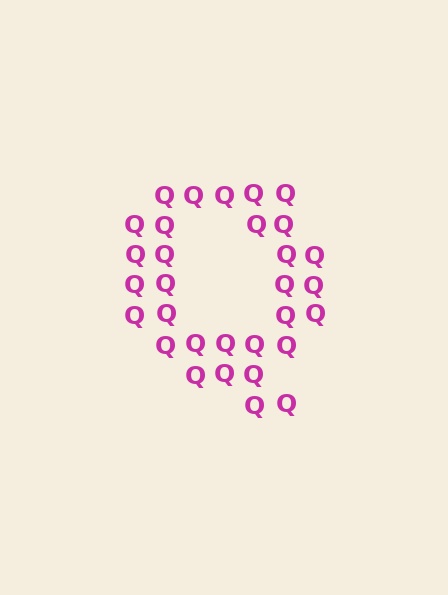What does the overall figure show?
The overall figure shows the letter Q.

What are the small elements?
The small elements are letter Q's.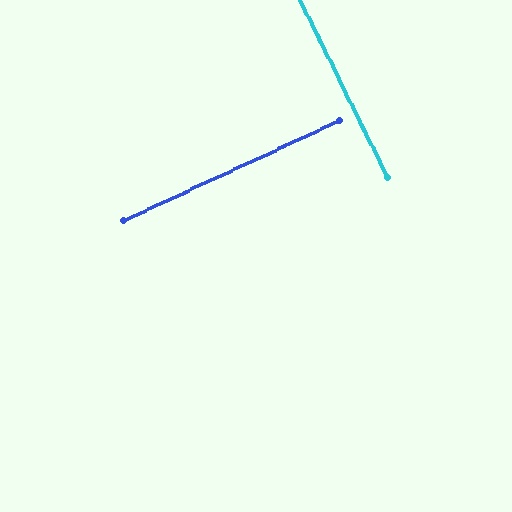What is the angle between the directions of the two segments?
Approximately 89 degrees.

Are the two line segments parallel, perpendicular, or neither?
Perpendicular — they meet at approximately 89°.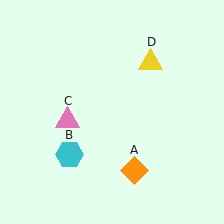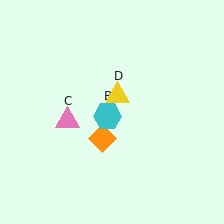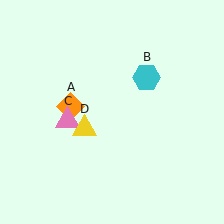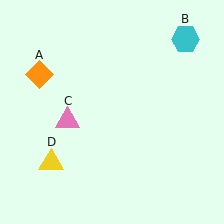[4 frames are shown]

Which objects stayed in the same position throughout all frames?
Pink triangle (object C) remained stationary.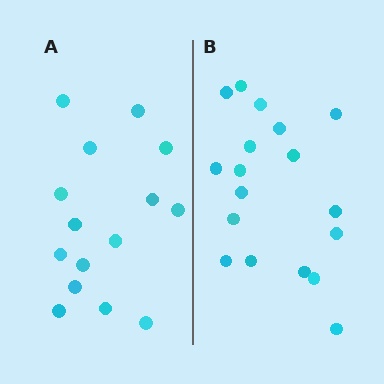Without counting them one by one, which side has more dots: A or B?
Region B (the right region) has more dots.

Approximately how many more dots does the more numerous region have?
Region B has just a few more — roughly 2 or 3 more dots than region A.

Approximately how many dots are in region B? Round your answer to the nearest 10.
About 20 dots. (The exact count is 18, which rounds to 20.)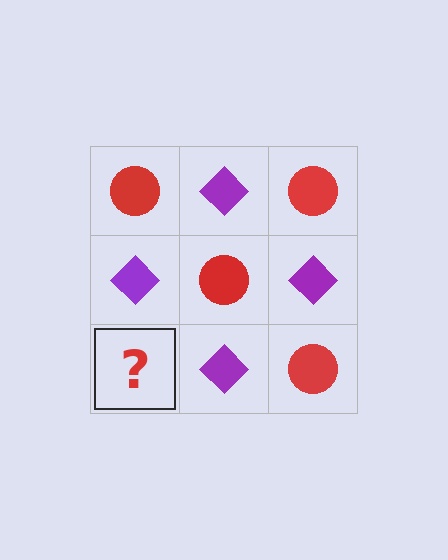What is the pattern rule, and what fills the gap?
The rule is that it alternates red circle and purple diamond in a checkerboard pattern. The gap should be filled with a red circle.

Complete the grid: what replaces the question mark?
The question mark should be replaced with a red circle.